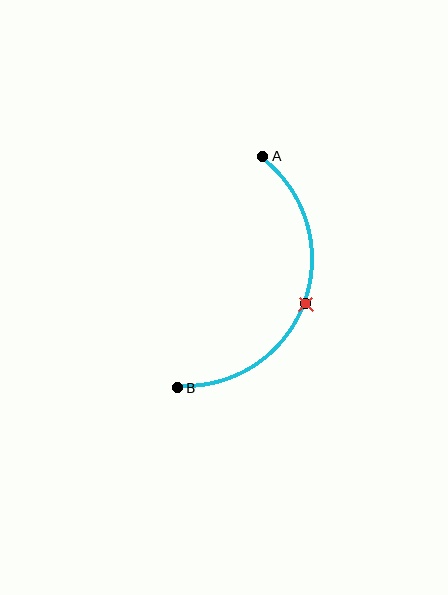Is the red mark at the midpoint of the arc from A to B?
Yes. The red mark lies on the arc at equal arc-length from both A and B — it is the arc midpoint.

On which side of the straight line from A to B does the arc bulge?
The arc bulges to the right of the straight line connecting A and B.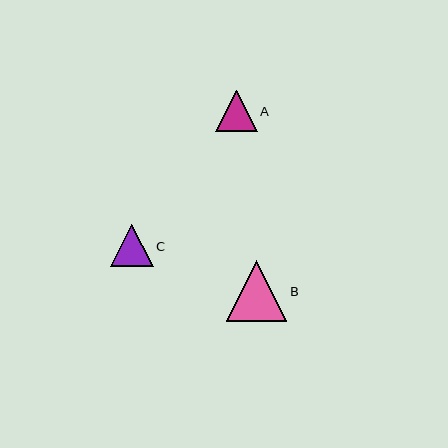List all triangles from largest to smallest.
From largest to smallest: B, C, A.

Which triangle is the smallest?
Triangle A is the smallest with a size of approximately 42 pixels.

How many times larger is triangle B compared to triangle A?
Triangle B is approximately 1.5 times the size of triangle A.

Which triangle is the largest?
Triangle B is the largest with a size of approximately 61 pixels.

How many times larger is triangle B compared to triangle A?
Triangle B is approximately 1.5 times the size of triangle A.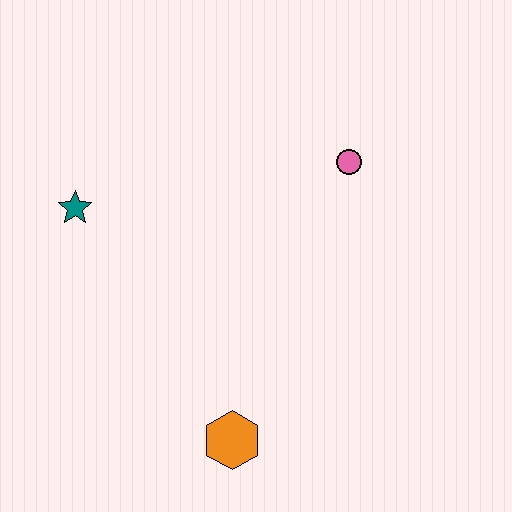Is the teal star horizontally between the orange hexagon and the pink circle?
No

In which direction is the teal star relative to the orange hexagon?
The teal star is above the orange hexagon.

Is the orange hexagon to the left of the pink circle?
Yes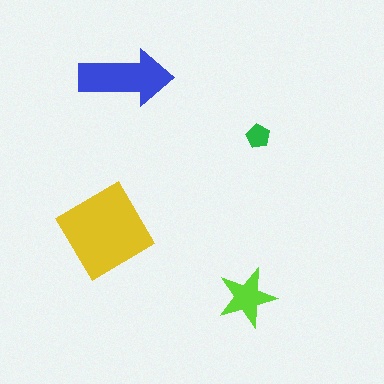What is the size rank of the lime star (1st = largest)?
3rd.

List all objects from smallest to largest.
The green pentagon, the lime star, the blue arrow, the yellow diamond.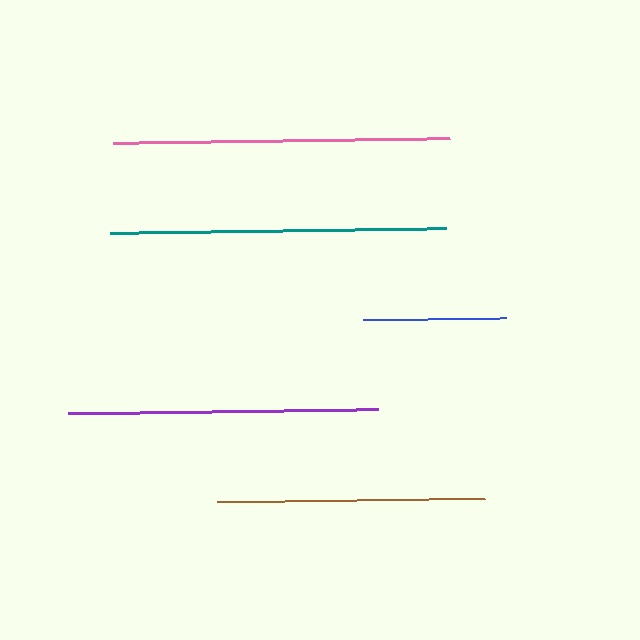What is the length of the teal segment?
The teal segment is approximately 336 pixels long.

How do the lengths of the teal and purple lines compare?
The teal and purple lines are approximately the same length.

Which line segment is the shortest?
The blue line is the shortest at approximately 143 pixels.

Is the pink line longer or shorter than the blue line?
The pink line is longer than the blue line.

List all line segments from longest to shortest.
From longest to shortest: pink, teal, purple, brown, blue.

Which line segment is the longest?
The pink line is the longest at approximately 337 pixels.